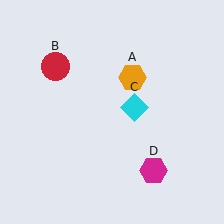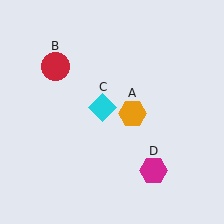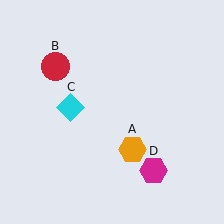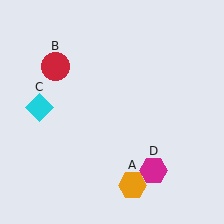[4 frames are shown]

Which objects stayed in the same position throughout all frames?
Red circle (object B) and magenta hexagon (object D) remained stationary.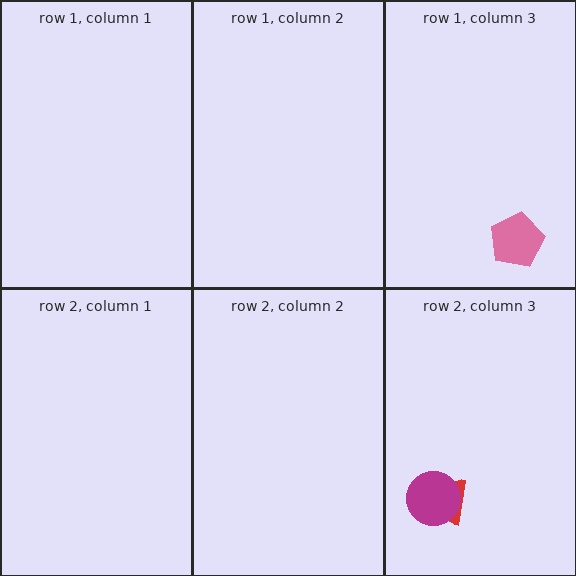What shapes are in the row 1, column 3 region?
The pink pentagon.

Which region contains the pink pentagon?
The row 1, column 3 region.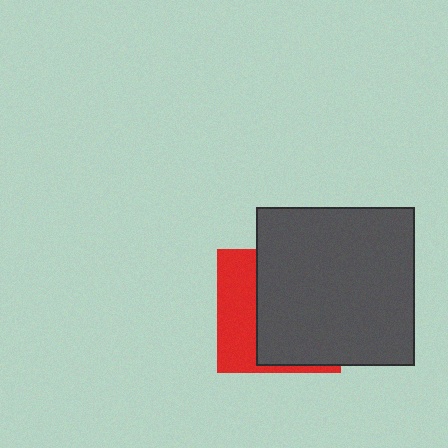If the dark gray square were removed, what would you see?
You would see the complete red square.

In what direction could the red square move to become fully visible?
The red square could move left. That would shift it out from behind the dark gray square entirely.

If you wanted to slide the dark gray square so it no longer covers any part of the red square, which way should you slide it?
Slide it right — that is the most direct way to separate the two shapes.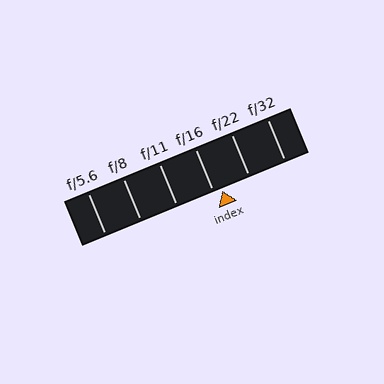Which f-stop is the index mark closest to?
The index mark is closest to f/16.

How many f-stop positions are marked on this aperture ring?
There are 6 f-stop positions marked.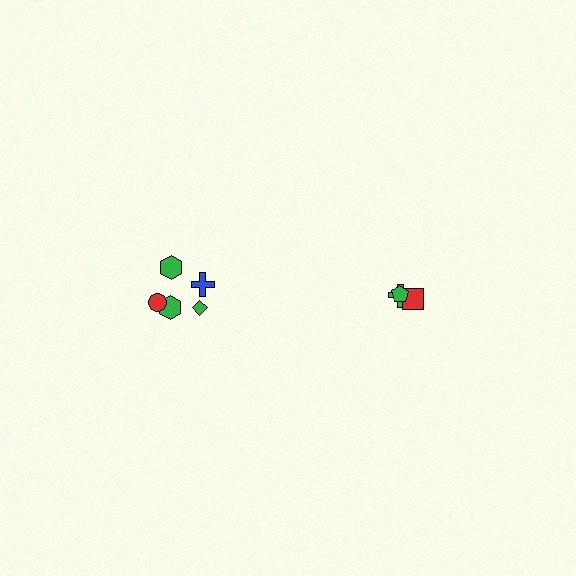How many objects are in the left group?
There are 5 objects.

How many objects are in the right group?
There are 3 objects.